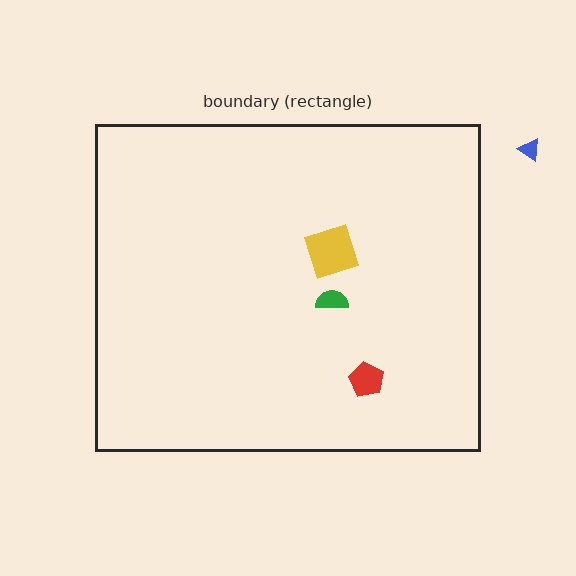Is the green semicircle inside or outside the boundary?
Inside.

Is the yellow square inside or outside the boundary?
Inside.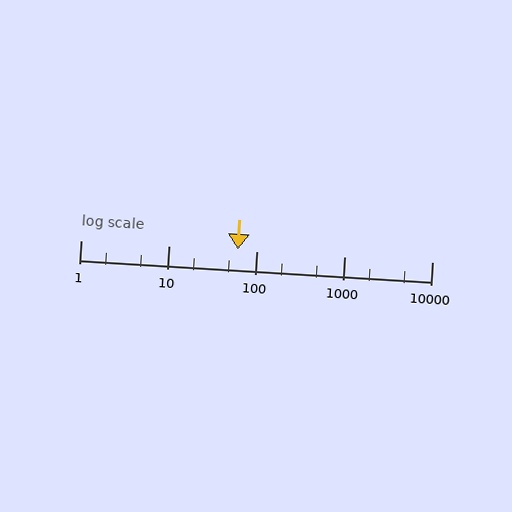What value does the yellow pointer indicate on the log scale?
The pointer indicates approximately 62.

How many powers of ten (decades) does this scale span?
The scale spans 4 decades, from 1 to 10000.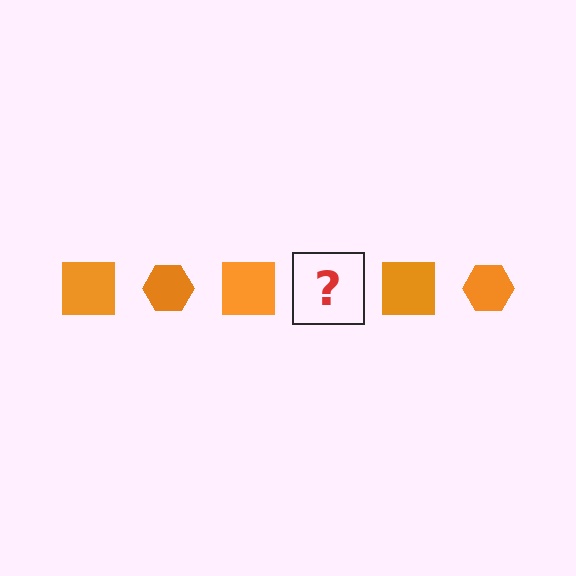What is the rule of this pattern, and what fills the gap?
The rule is that the pattern cycles through square, hexagon shapes in orange. The gap should be filled with an orange hexagon.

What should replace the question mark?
The question mark should be replaced with an orange hexagon.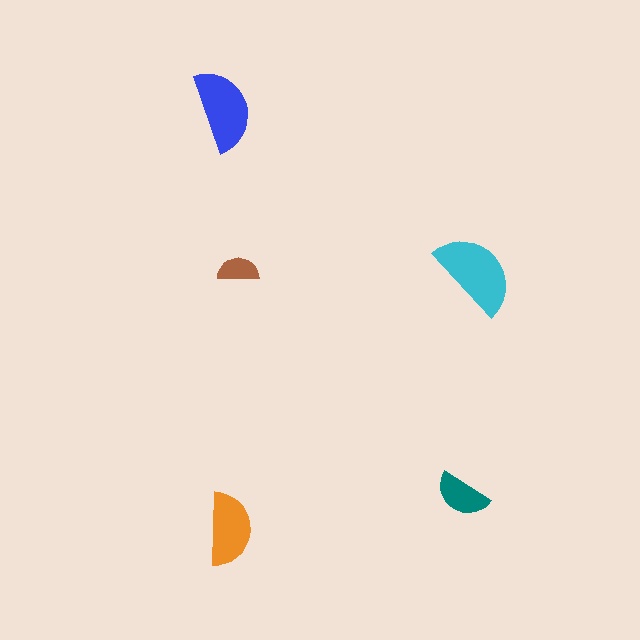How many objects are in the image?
There are 5 objects in the image.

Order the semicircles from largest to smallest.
the cyan one, the blue one, the orange one, the teal one, the brown one.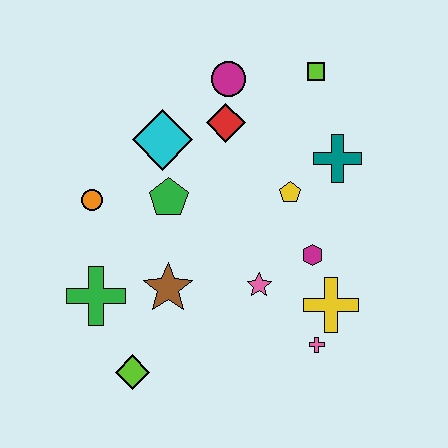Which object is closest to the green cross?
The brown star is closest to the green cross.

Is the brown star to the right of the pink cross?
No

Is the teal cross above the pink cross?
Yes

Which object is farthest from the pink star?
The lime square is farthest from the pink star.